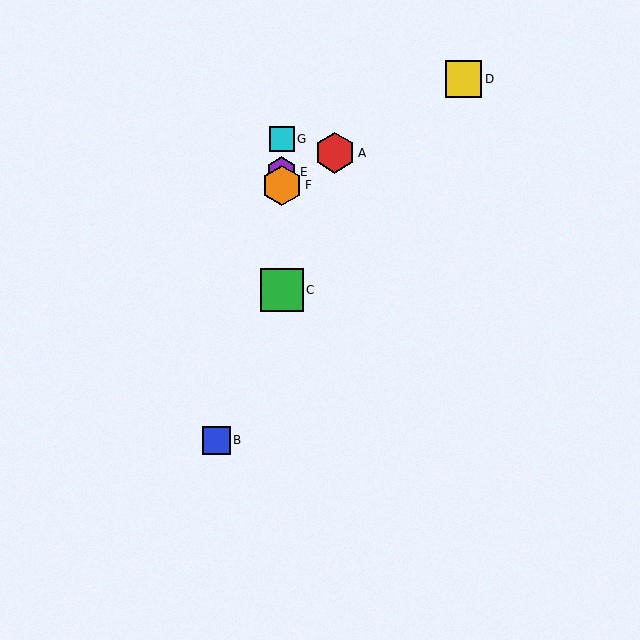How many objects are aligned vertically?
4 objects (C, E, F, G) are aligned vertically.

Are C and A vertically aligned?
No, C is at x≈282 and A is at x≈335.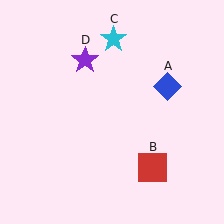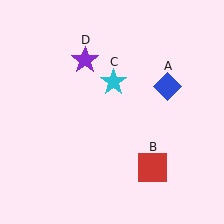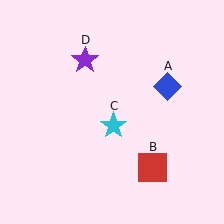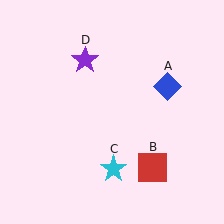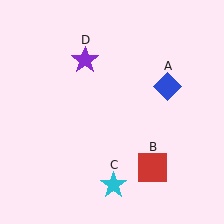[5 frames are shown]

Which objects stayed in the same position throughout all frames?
Blue diamond (object A) and red square (object B) and purple star (object D) remained stationary.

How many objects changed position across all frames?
1 object changed position: cyan star (object C).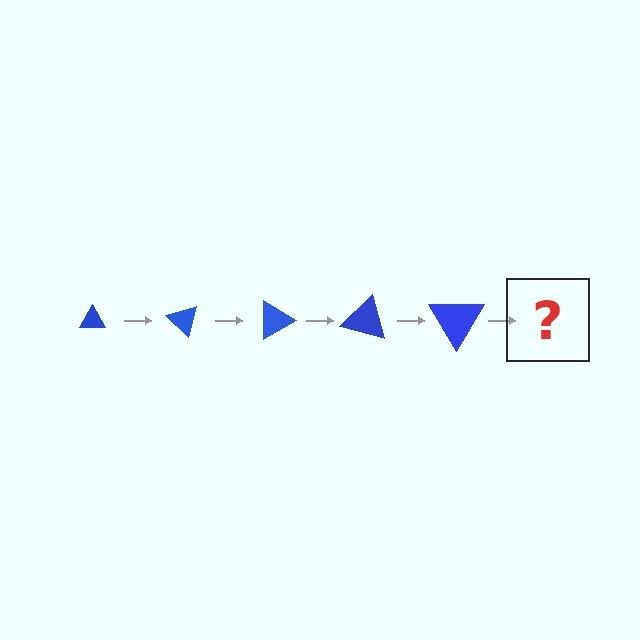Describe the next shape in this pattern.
It should be a triangle, larger than the previous one and rotated 225 degrees from the start.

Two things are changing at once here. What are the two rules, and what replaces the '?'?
The two rules are that the triangle grows larger each step and it rotates 45 degrees each step. The '?' should be a triangle, larger than the previous one and rotated 225 degrees from the start.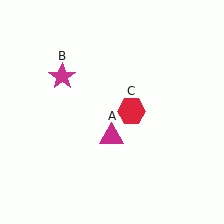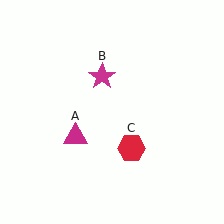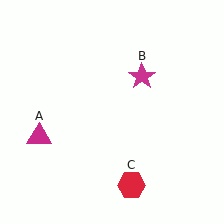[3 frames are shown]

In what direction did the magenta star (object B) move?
The magenta star (object B) moved right.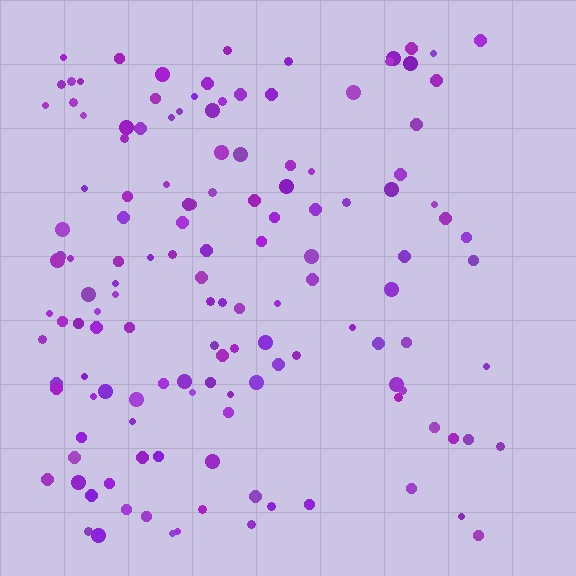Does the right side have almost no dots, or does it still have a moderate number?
Still a moderate number, just noticeably fewer than the left.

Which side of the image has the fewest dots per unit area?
The right.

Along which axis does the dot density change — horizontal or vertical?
Horizontal.